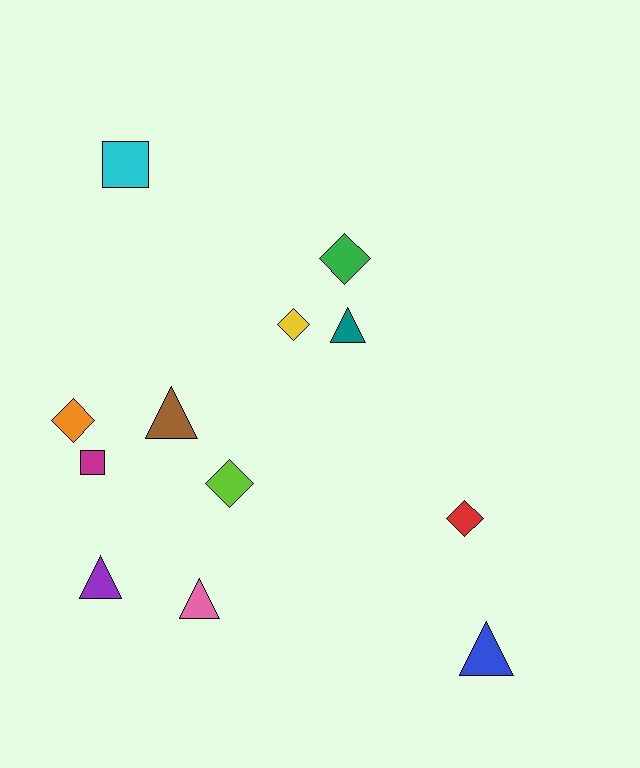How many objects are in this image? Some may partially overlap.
There are 12 objects.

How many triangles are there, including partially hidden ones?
There are 5 triangles.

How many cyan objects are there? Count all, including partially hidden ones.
There is 1 cyan object.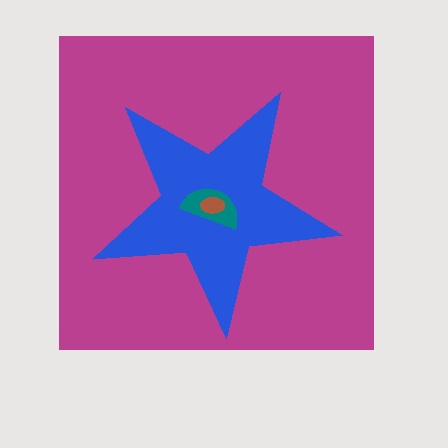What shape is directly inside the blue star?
The teal semicircle.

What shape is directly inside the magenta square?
The blue star.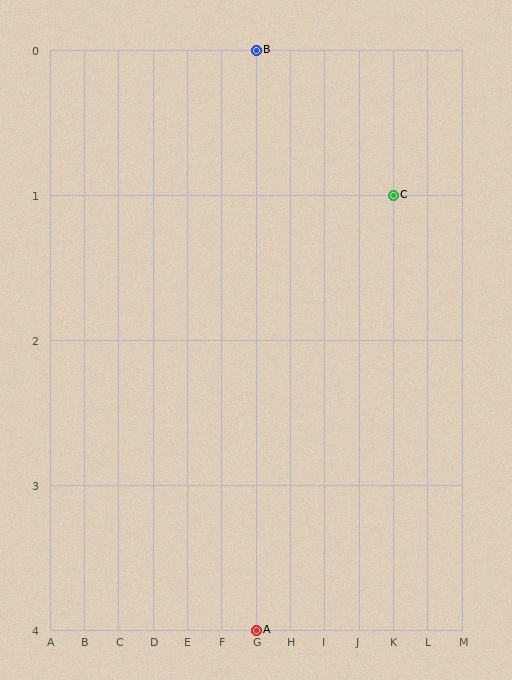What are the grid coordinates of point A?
Point A is at grid coordinates (G, 4).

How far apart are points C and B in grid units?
Points C and B are 4 columns and 1 row apart (about 4.1 grid units diagonally).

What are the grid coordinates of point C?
Point C is at grid coordinates (K, 1).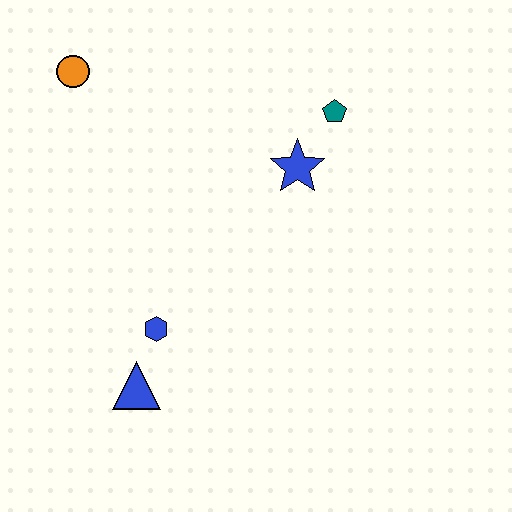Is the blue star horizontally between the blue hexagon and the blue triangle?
No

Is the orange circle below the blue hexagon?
No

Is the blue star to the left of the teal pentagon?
Yes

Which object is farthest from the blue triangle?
The teal pentagon is farthest from the blue triangle.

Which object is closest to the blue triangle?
The blue hexagon is closest to the blue triangle.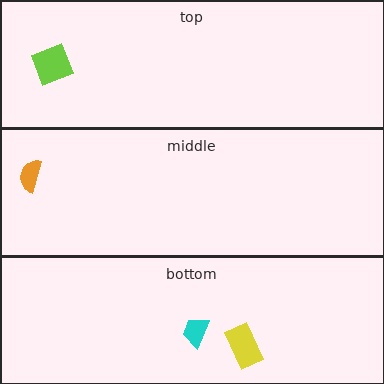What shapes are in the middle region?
The orange semicircle.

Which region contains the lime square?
The top region.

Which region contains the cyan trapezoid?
The bottom region.